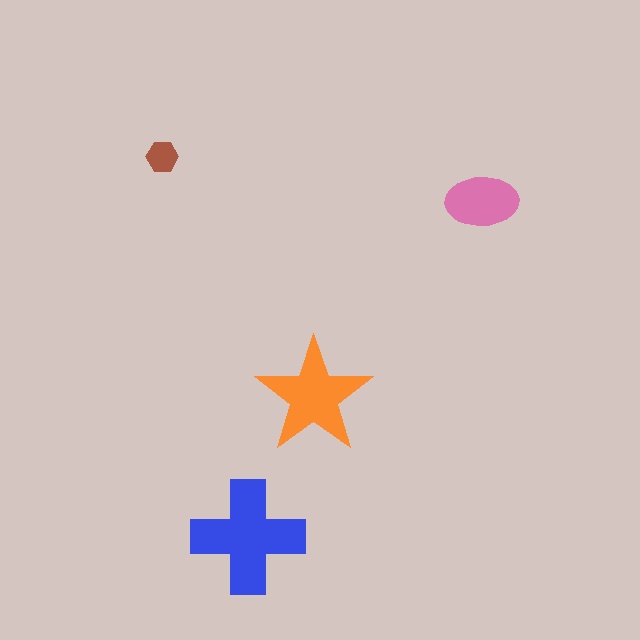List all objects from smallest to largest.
The brown hexagon, the pink ellipse, the orange star, the blue cross.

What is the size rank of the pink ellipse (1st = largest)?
3rd.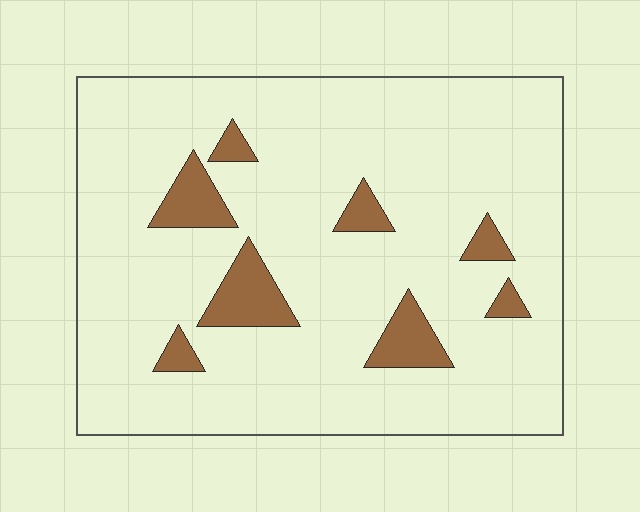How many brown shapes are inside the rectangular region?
8.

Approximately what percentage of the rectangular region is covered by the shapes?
Approximately 10%.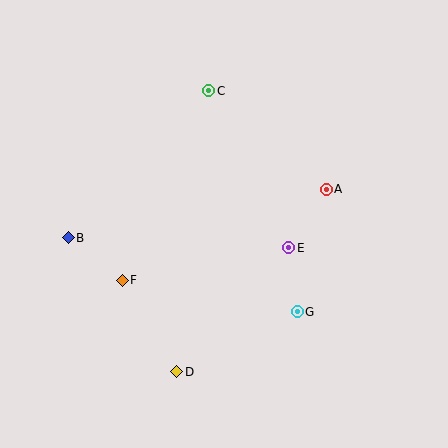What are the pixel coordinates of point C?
Point C is at (209, 91).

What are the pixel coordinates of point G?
Point G is at (297, 312).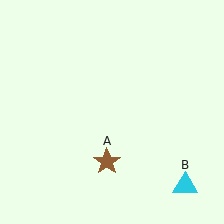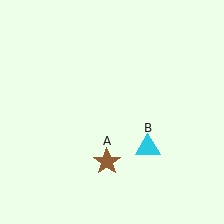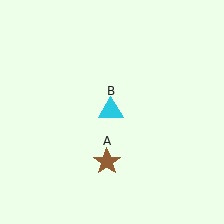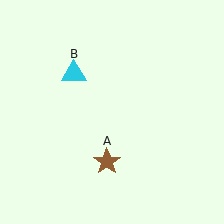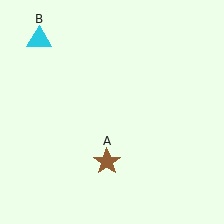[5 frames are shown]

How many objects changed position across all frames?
1 object changed position: cyan triangle (object B).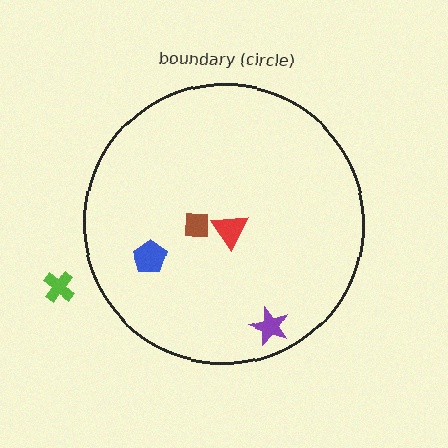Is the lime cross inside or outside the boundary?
Outside.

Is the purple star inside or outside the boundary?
Inside.